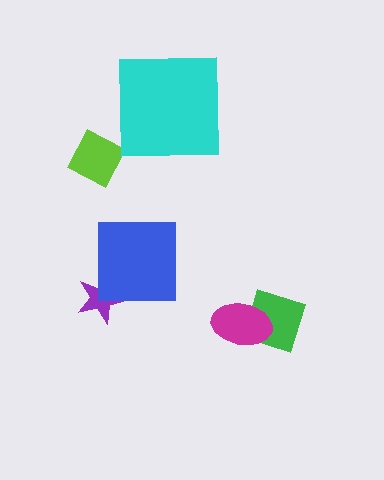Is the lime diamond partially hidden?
No, no other shape covers it.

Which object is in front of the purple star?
The blue square is in front of the purple star.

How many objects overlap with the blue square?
1 object overlaps with the blue square.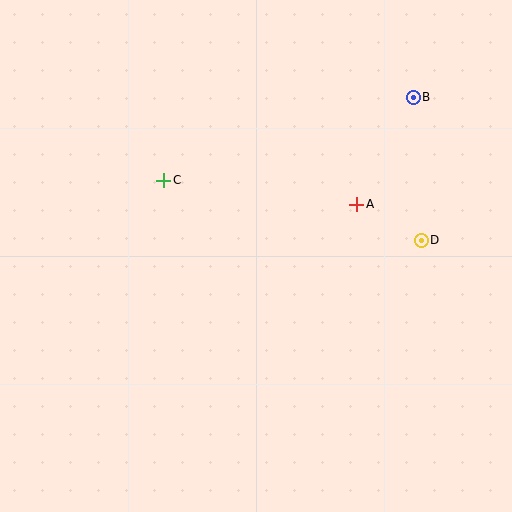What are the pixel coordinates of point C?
Point C is at (164, 180).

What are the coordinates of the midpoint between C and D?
The midpoint between C and D is at (293, 210).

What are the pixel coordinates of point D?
Point D is at (421, 240).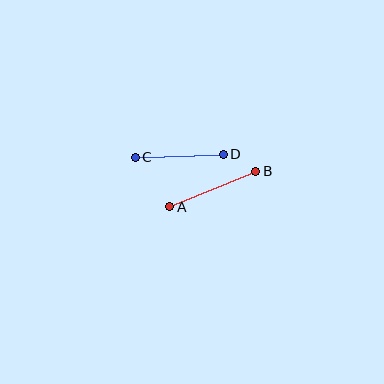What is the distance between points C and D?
The distance is approximately 88 pixels.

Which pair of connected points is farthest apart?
Points A and B are farthest apart.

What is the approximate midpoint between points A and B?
The midpoint is at approximately (213, 189) pixels.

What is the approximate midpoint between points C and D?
The midpoint is at approximately (179, 156) pixels.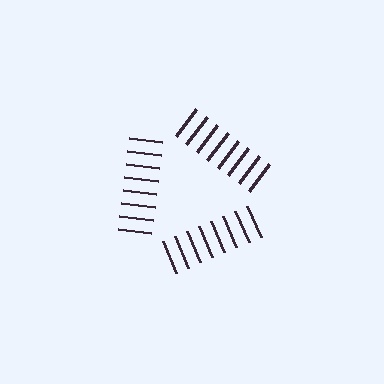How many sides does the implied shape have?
3 sides — the line-ends trace a triangle.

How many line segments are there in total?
24 — 8 along each of the 3 edges.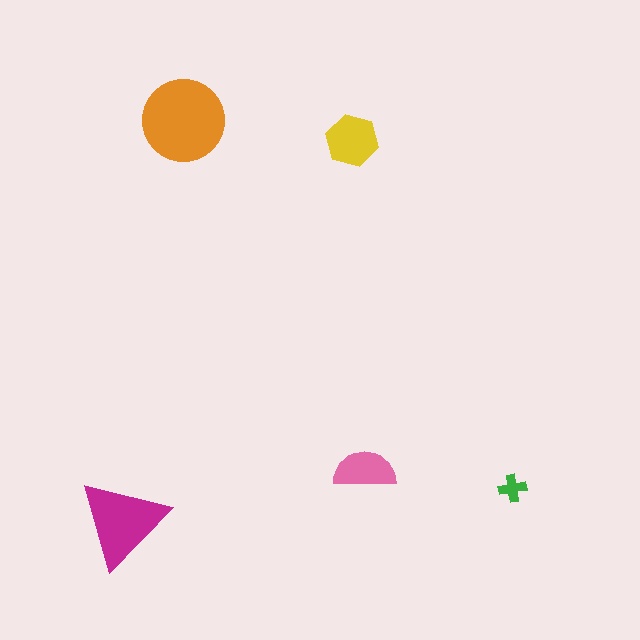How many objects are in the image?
There are 5 objects in the image.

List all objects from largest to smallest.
The orange circle, the magenta triangle, the yellow hexagon, the pink semicircle, the green cross.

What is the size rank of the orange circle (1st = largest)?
1st.